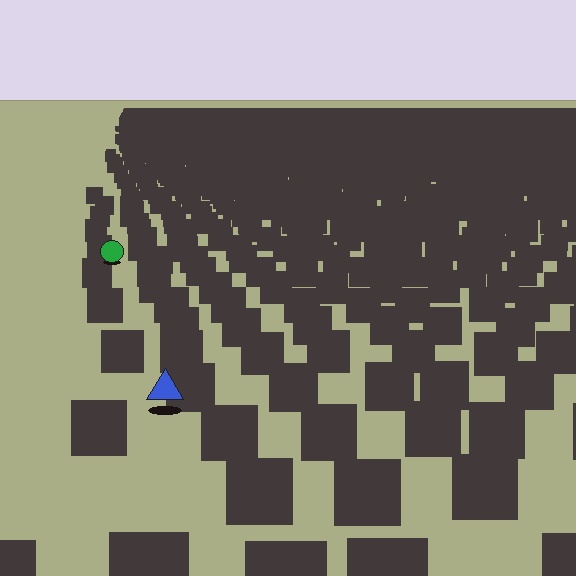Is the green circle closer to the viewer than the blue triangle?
No. The blue triangle is closer — you can tell from the texture gradient: the ground texture is coarser near it.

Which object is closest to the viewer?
The blue triangle is closest. The texture marks near it are larger and more spread out.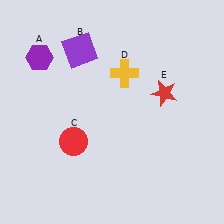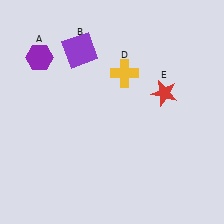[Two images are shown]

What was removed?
The red circle (C) was removed in Image 2.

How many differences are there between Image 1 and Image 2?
There is 1 difference between the two images.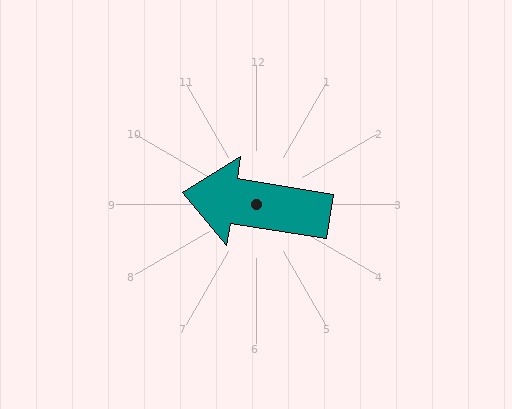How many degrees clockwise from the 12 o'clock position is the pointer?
Approximately 279 degrees.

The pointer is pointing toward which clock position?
Roughly 9 o'clock.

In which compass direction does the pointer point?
West.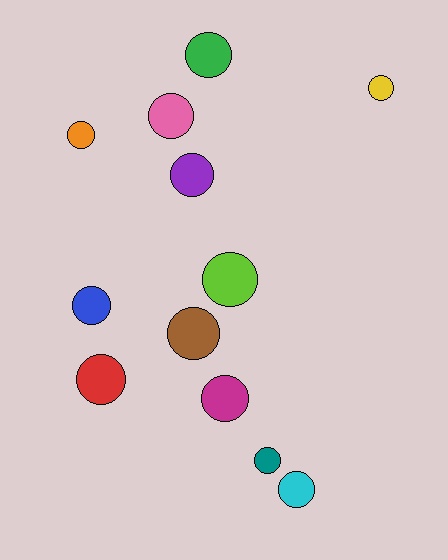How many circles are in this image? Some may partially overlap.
There are 12 circles.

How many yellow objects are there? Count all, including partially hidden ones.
There is 1 yellow object.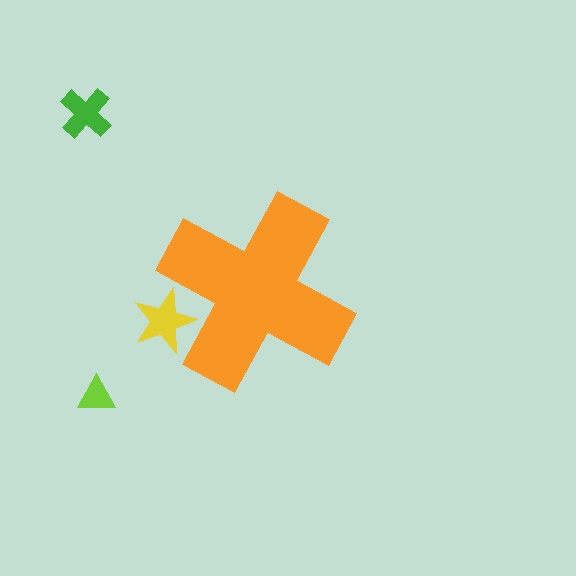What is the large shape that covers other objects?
An orange cross.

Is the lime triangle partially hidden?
No, the lime triangle is fully visible.